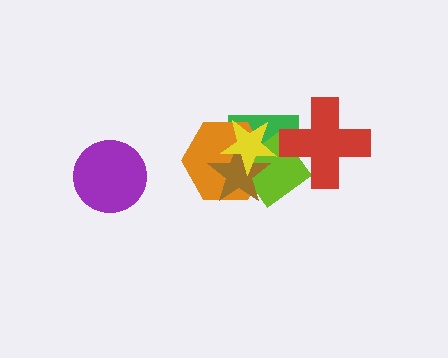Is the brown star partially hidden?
Yes, it is partially covered by another shape.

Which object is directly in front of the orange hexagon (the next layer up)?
The lime diamond is directly in front of the orange hexagon.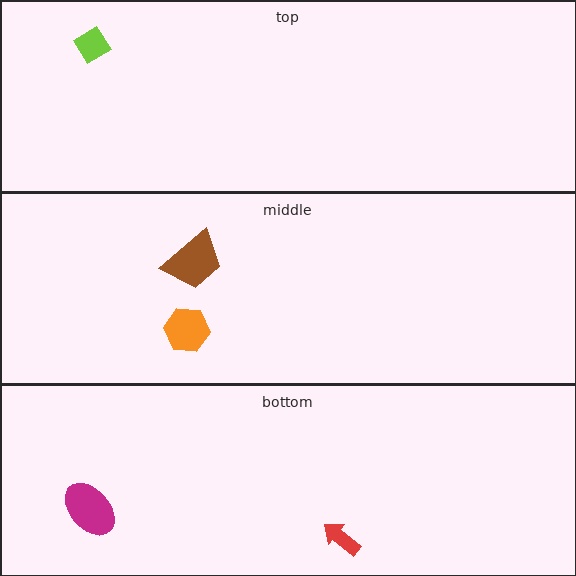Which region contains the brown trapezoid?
The middle region.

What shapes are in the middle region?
The brown trapezoid, the orange hexagon.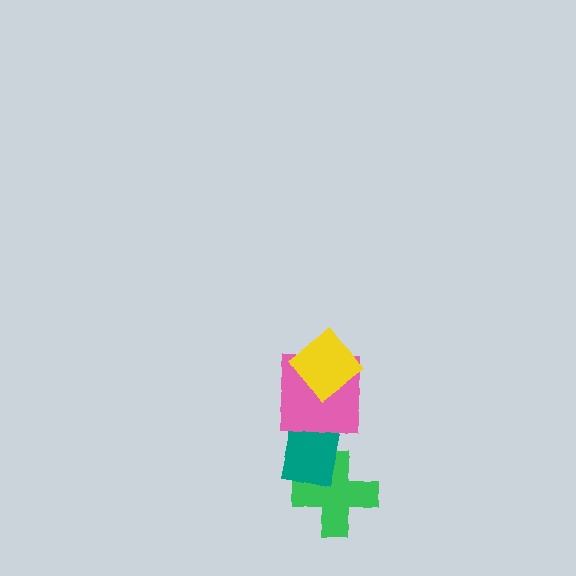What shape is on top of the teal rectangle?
The pink square is on top of the teal rectangle.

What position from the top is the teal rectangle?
The teal rectangle is 3rd from the top.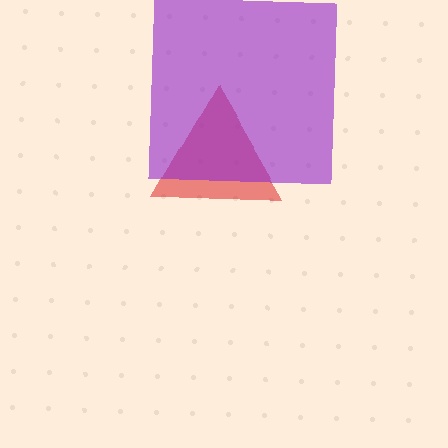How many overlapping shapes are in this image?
There are 2 overlapping shapes in the image.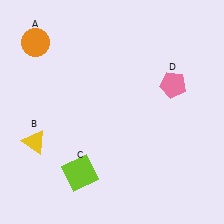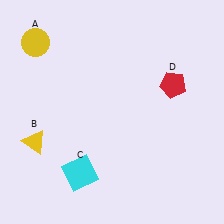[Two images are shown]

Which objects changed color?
A changed from orange to yellow. C changed from lime to cyan. D changed from pink to red.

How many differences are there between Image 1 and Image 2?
There are 3 differences between the two images.